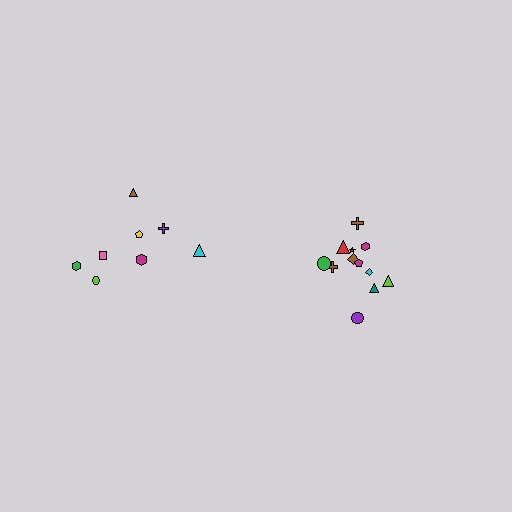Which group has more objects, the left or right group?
The right group.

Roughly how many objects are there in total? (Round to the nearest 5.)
Roughly 20 objects in total.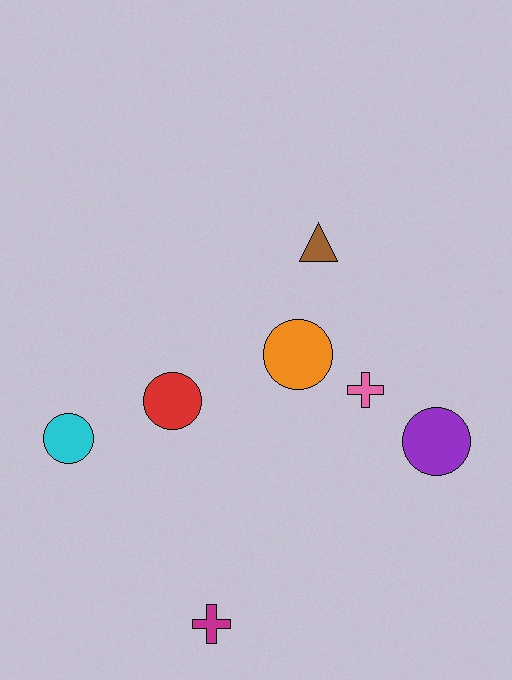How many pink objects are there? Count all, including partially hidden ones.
There is 1 pink object.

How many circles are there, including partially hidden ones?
There are 4 circles.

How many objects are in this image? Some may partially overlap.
There are 7 objects.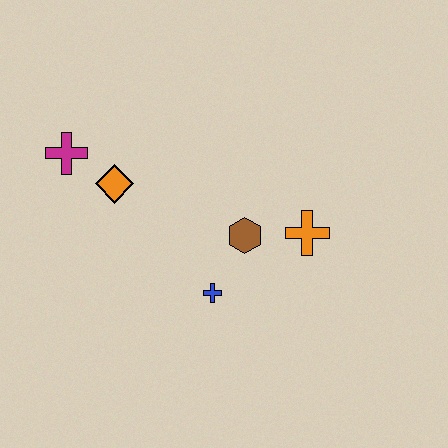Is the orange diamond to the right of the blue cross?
No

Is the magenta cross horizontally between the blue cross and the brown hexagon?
No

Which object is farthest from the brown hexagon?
The magenta cross is farthest from the brown hexagon.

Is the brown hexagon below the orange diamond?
Yes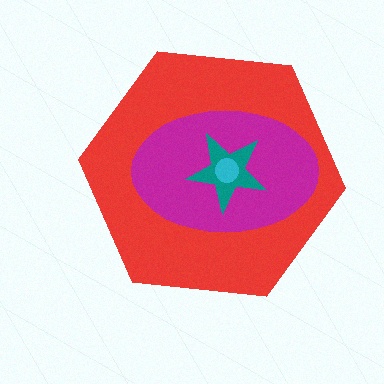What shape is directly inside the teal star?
The cyan circle.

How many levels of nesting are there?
4.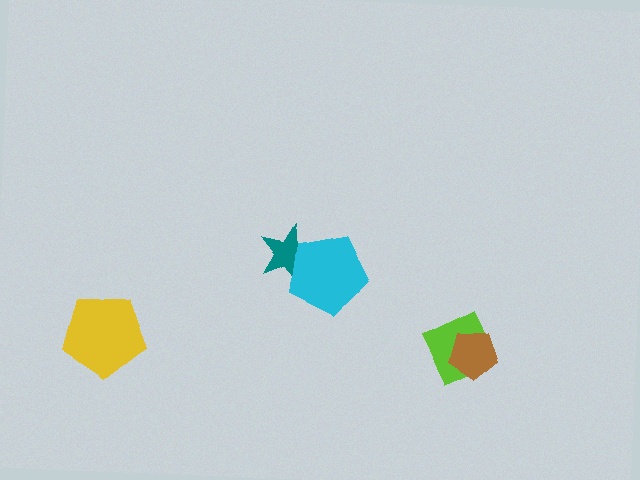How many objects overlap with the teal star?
1 object overlaps with the teal star.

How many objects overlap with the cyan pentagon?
1 object overlaps with the cyan pentagon.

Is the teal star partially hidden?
Yes, it is partially covered by another shape.